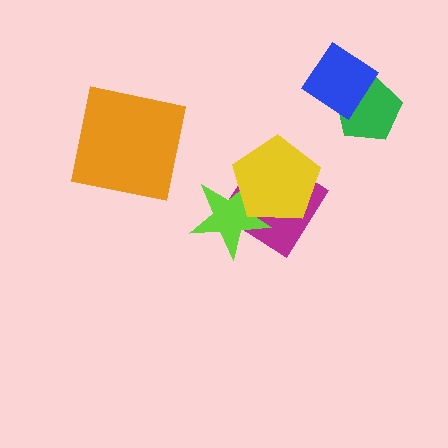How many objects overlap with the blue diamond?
1 object overlaps with the blue diamond.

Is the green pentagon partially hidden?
Yes, it is partially covered by another shape.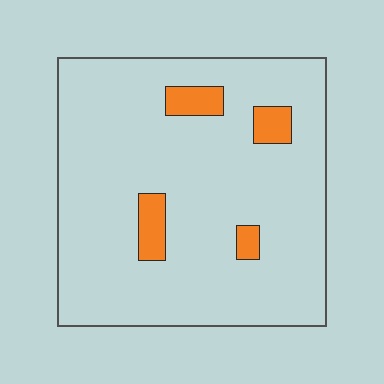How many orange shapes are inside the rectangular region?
4.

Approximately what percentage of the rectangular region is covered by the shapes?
Approximately 10%.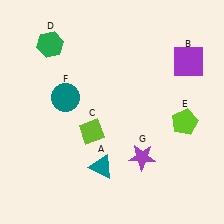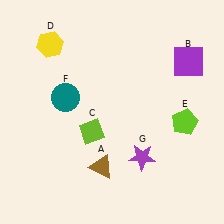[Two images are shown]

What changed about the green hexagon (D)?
In Image 1, D is green. In Image 2, it changed to yellow.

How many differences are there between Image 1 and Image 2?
There are 2 differences between the two images.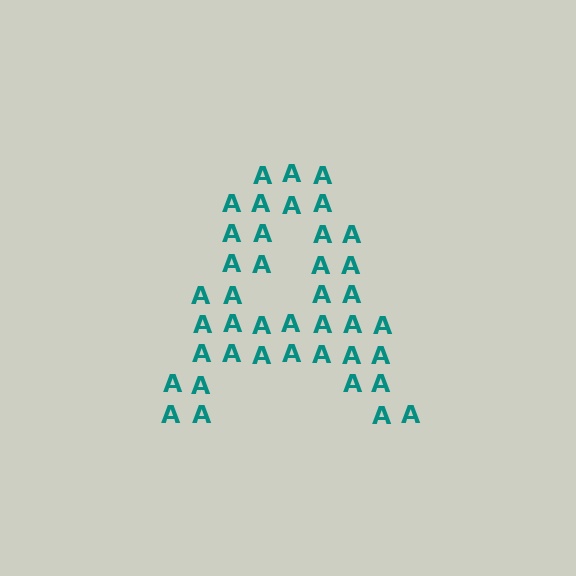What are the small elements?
The small elements are letter A's.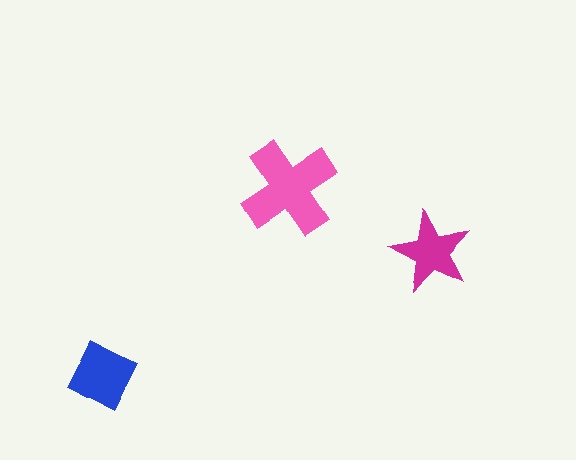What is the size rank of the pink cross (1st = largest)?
1st.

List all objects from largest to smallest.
The pink cross, the blue diamond, the magenta star.